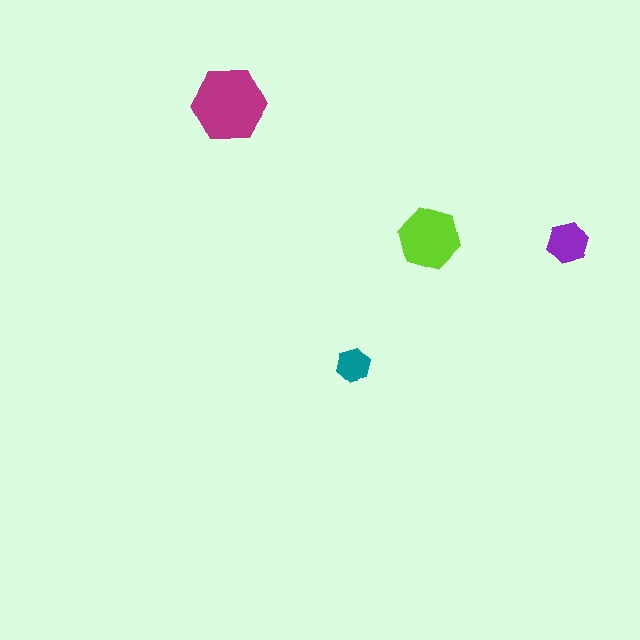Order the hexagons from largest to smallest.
the magenta one, the lime one, the purple one, the teal one.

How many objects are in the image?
There are 4 objects in the image.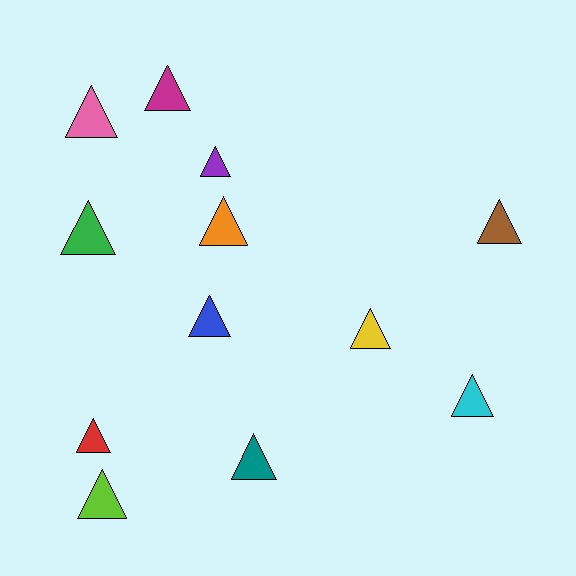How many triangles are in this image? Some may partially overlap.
There are 12 triangles.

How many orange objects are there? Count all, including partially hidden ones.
There is 1 orange object.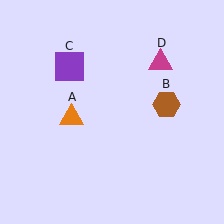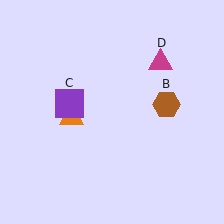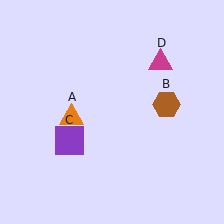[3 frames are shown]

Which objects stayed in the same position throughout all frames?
Orange triangle (object A) and brown hexagon (object B) and magenta triangle (object D) remained stationary.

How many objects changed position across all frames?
1 object changed position: purple square (object C).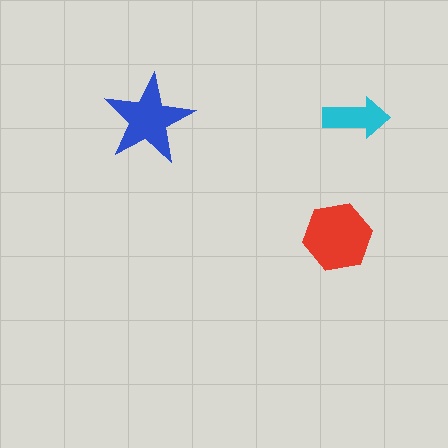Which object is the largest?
The red hexagon.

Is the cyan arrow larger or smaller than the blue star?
Smaller.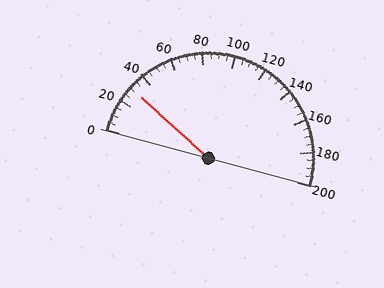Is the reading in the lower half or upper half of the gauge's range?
The reading is in the lower half of the range (0 to 200).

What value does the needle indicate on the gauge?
The needle indicates approximately 30.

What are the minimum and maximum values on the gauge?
The gauge ranges from 0 to 200.